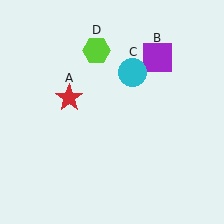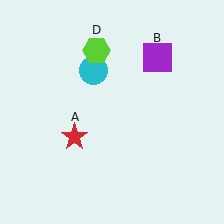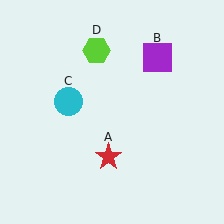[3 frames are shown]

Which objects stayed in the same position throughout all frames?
Purple square (object B) and lime hexagon (object D) remained stationary.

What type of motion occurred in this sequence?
The red star (object A), cyan circle (object C) rotated counterclockwise around the center of the scene.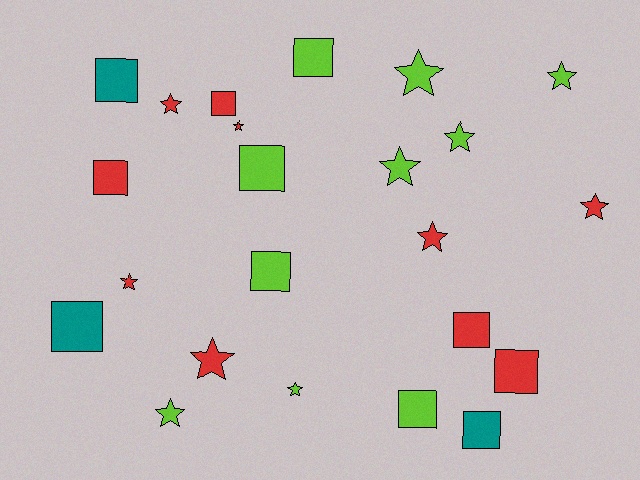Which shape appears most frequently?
Star, with 12 objects.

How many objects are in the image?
There are 23 objects.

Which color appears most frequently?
Lime, with 10 objects.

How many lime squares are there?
There are 4 lime squares.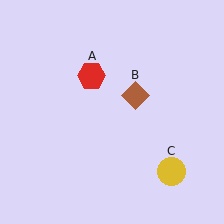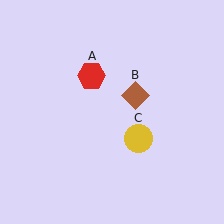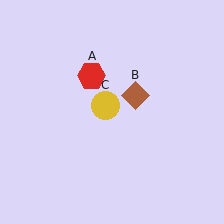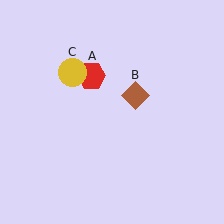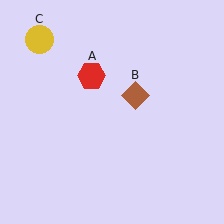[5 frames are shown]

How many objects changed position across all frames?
1 object changed position: yellow circle (object C).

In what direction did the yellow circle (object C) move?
The yellow circle (object C) moved up and to the left.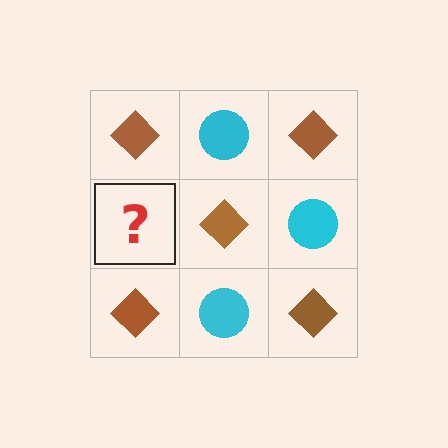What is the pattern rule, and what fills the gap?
The rule is that it alternates brown diamond and cyan circle in a checkerboard pattern. The gap should be filled with a cyan circle.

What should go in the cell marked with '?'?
The missing cell should contain a cyan circle.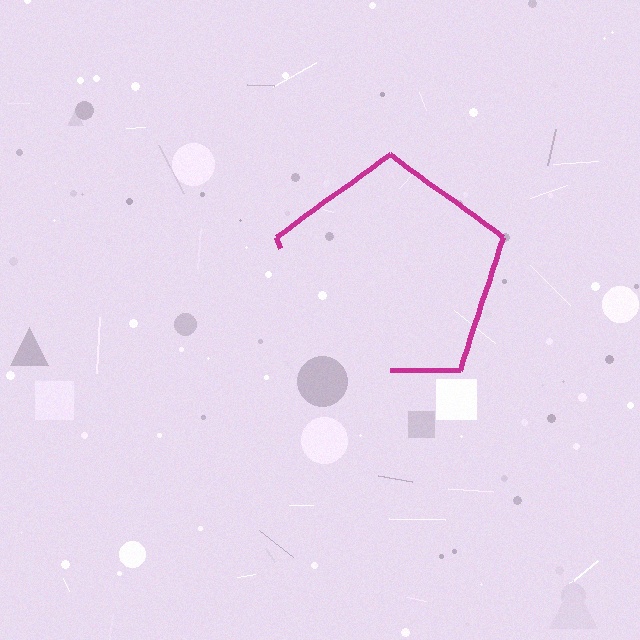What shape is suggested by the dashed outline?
The dashed outline suggests a pentagon.